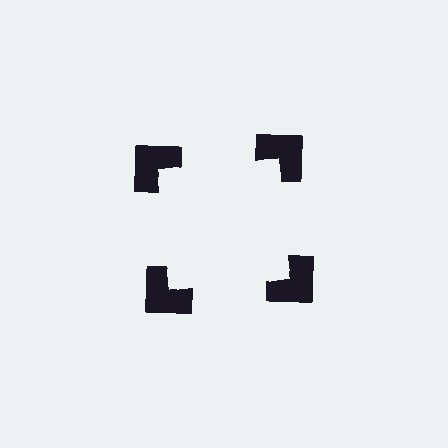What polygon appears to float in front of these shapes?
An illusory square — its edges are inferred from the aligned wedge cuts in the notched squares, not physically drawn.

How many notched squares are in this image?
There are 4 — one at each vertex of the illusory square.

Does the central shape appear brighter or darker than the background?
It typically appears slightly brighter than the background, even though no actual brightness change is drawn.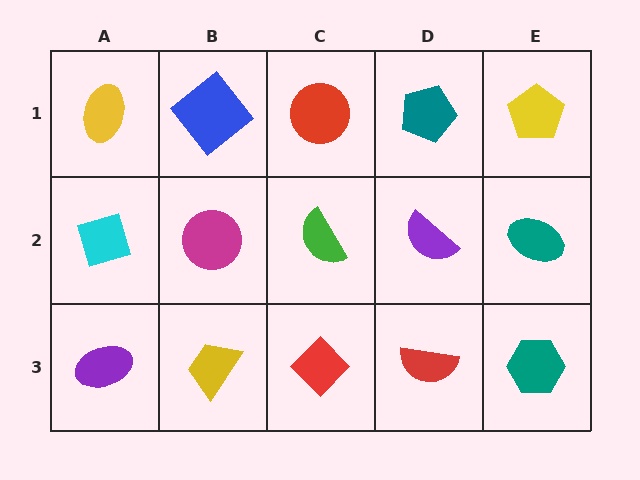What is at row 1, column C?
A red circle.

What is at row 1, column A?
A yellow ellipse.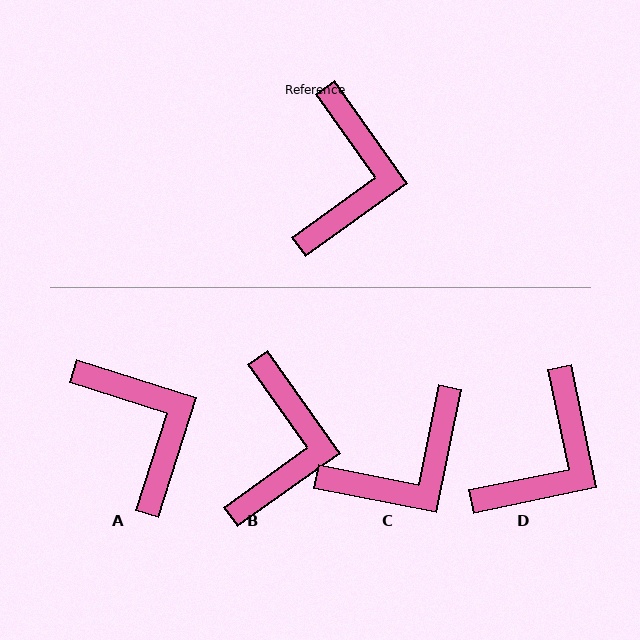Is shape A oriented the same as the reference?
No, it is off by about 37 degrees.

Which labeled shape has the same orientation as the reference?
B.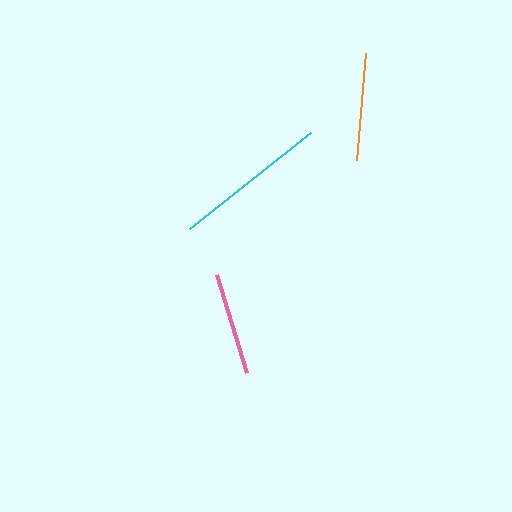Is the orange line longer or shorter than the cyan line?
The cyan line is longer than the orange line.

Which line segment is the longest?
The cyan line is the longest at approximately 155 pixels.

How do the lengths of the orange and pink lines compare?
The orange and pink lines are approximately the same length.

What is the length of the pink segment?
The pink segment is approximately 102 pixels long.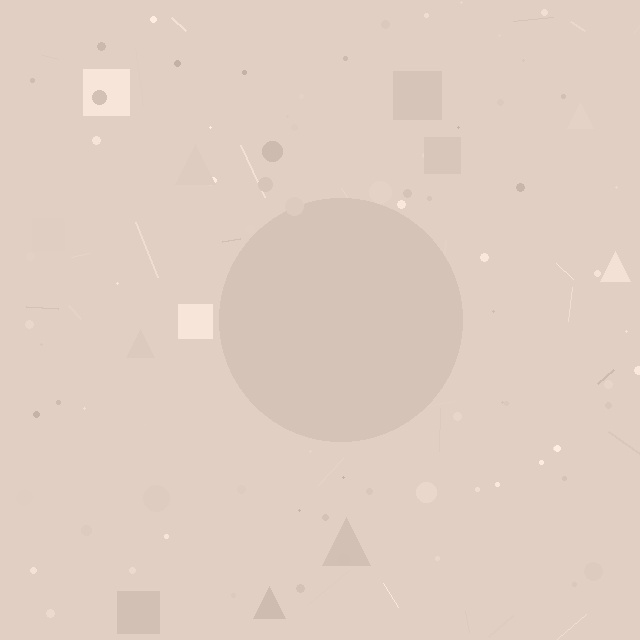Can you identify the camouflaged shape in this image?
The camouflaged shape is a circle.